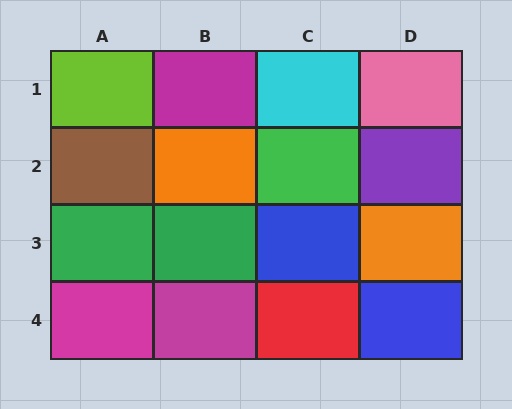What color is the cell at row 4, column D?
Blue.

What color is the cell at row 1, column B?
Magenta.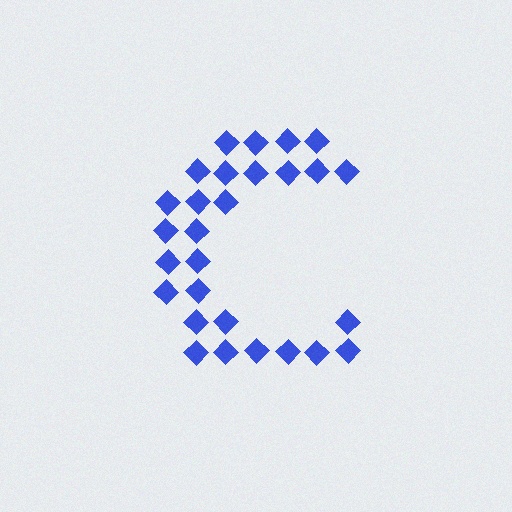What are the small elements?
The small elements are diamonds.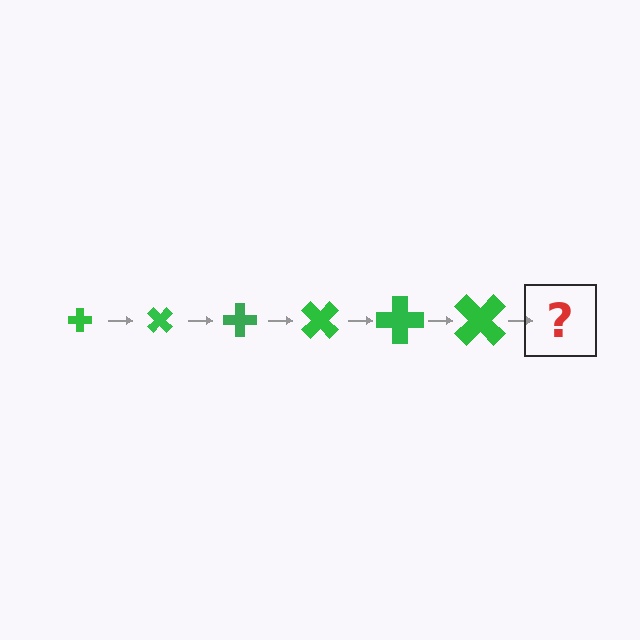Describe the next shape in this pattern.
It should be a cross, larger than the previous one and rotated 270 degrees from the start.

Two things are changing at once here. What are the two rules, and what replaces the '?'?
The two rules are that the cross grows larger each step and it rotates 45 degrees each step. The '?' should be a cross, larger than the previous one and rotated 270 degrees from the start.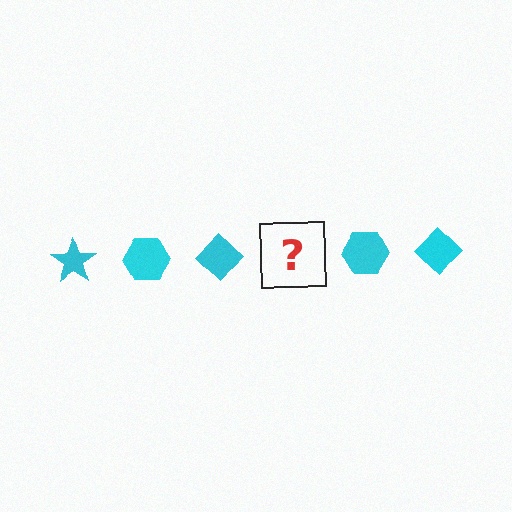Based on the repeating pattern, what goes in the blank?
The blank should be a cyan star.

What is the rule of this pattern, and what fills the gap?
The rule is that the pattern cycles through star, hexagon, diamond shapes in cyan. The gap should be filled with a cyan star.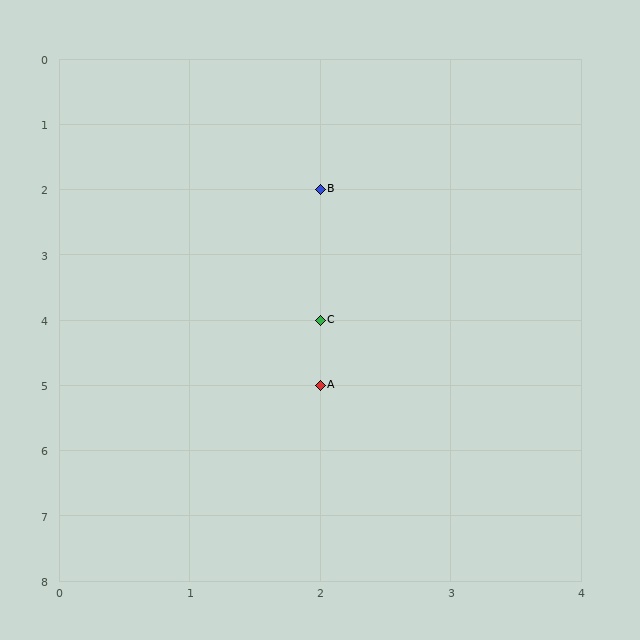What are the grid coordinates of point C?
Point C is at grid coordinates (2, 4).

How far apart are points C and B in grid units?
Points C and B are 2 rows apart.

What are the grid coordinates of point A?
Point A is at grid coordinates (2, 5).